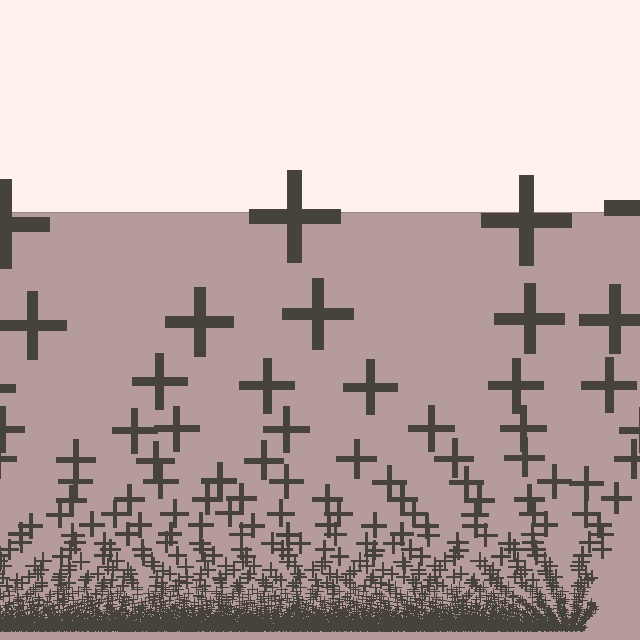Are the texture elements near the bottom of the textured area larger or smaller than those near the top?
Smaller. The gradient is inverted — elements near the bottom are smaller and denser.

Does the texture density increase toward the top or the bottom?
Density increases toward the bottom.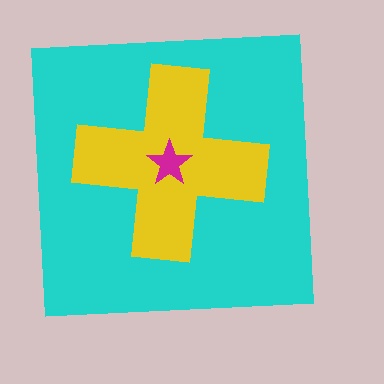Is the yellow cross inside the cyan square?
Yes.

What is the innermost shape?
The magenta star.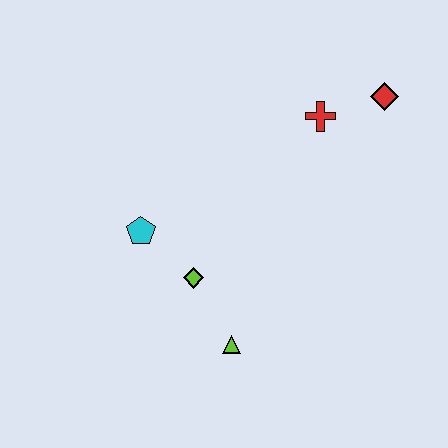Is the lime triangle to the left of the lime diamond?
No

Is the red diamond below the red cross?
No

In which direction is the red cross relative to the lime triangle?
The red cross is above the lime triangle.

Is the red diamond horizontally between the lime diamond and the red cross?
No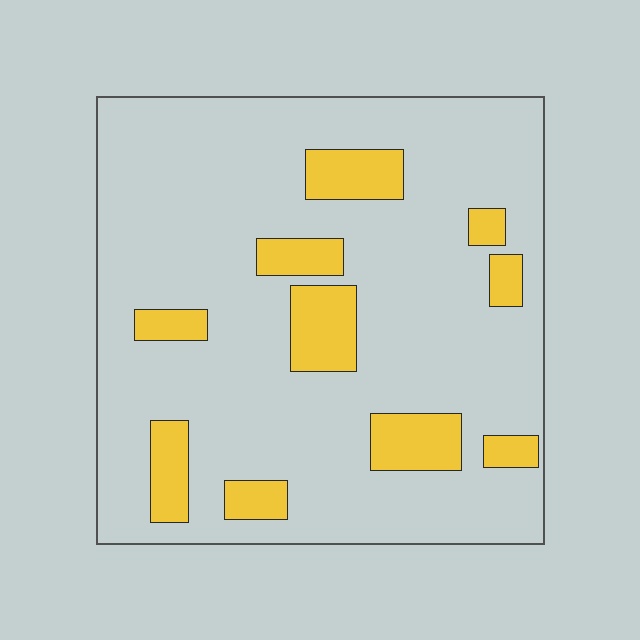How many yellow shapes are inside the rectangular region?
10.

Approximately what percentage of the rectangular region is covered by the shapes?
Approximately 15%.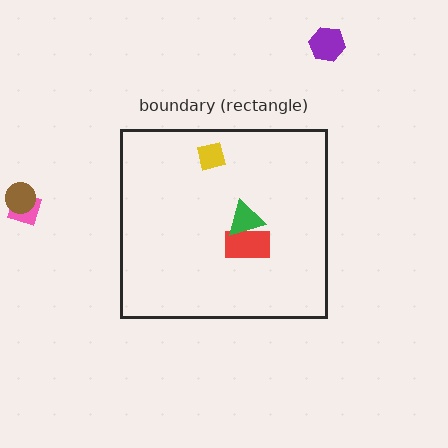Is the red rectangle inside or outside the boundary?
Inside.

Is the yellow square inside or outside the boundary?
Inside.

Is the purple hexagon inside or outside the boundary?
Outside.